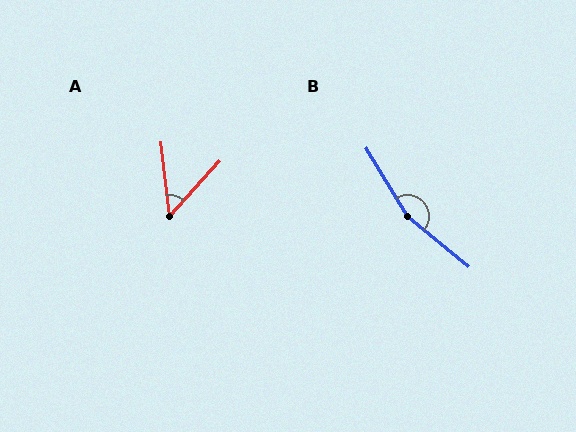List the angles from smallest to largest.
A (49°), B (160°).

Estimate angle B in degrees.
Approximately 160 degrees.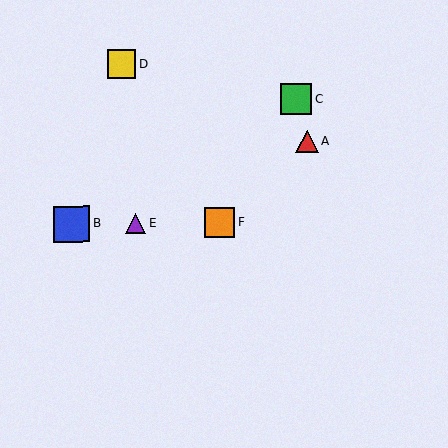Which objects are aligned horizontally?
Objects B, E, F are aligned horizontally.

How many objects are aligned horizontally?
3 objects (B, E, F) are aligned horizontally.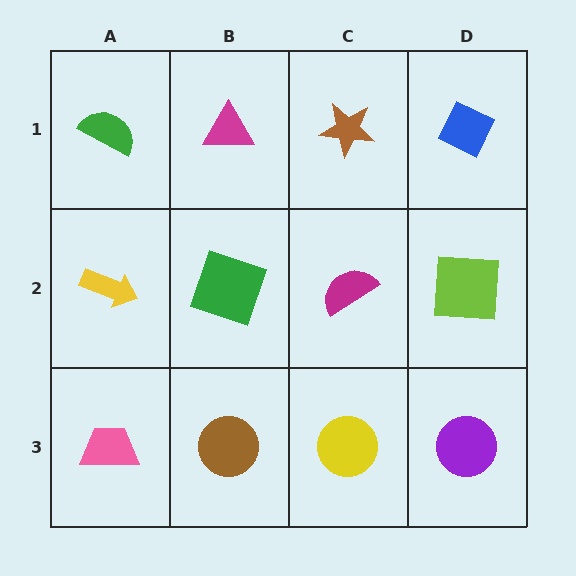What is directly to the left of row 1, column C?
A magenta triangle.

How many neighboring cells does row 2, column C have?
4.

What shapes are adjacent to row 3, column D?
A lime square (row 2, column D), a yellow circle (row 3, column C).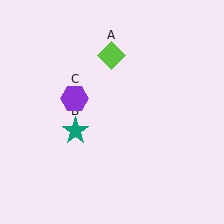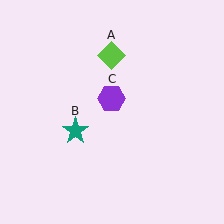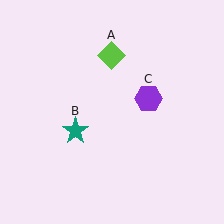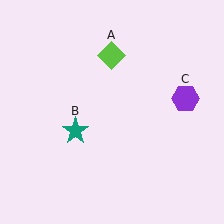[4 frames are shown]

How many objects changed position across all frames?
1 object changed position: purple hexagon (object C).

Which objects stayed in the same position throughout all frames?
Lime diamond (object A) and teal star (object B) remained stationary.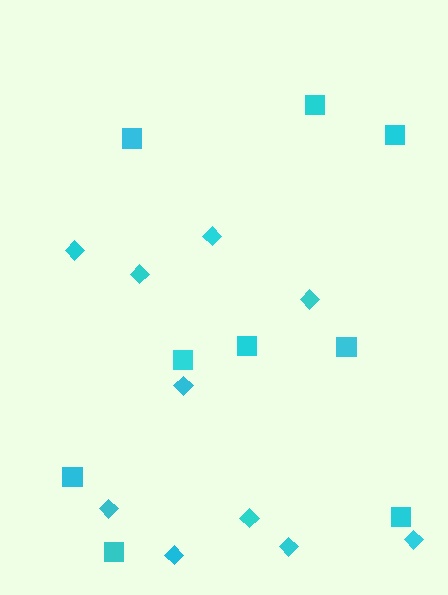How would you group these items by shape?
There are 2 groups: one group of squares (9) and one group of diamonds (10).